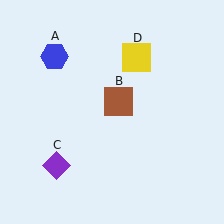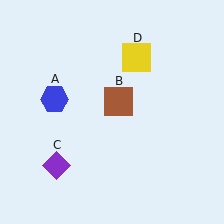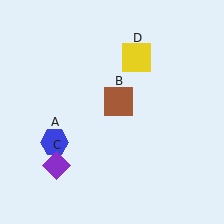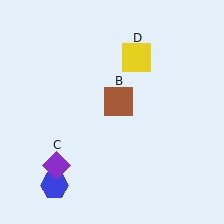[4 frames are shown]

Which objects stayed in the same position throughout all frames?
Brown square (object B) and purple diamond (object C) and yellow square (object D) remained stationary.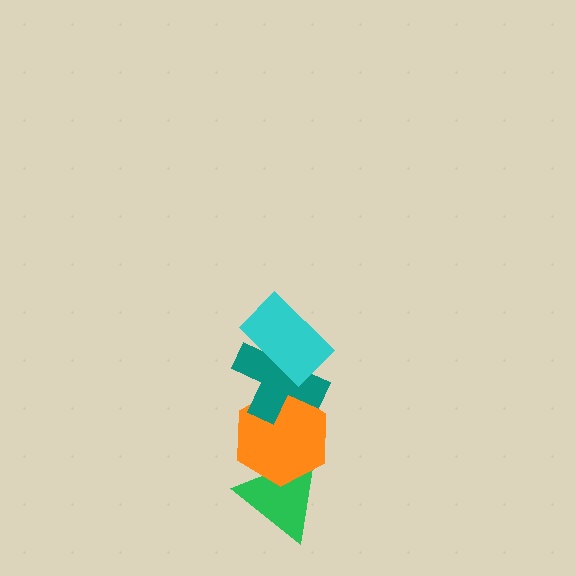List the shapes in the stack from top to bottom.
From top to bottom: the cyan rectangle, the teal cross, the orange hexagon, the green triangle.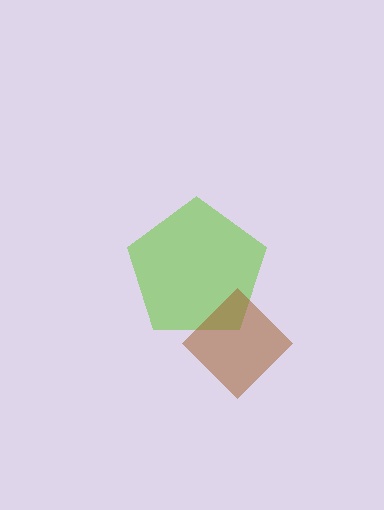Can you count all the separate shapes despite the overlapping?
Yes, there are 2 separate shapes.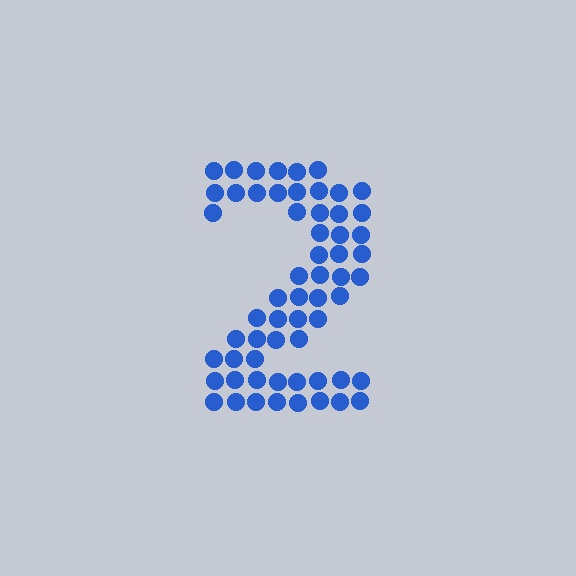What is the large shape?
The large shape is the digit 2.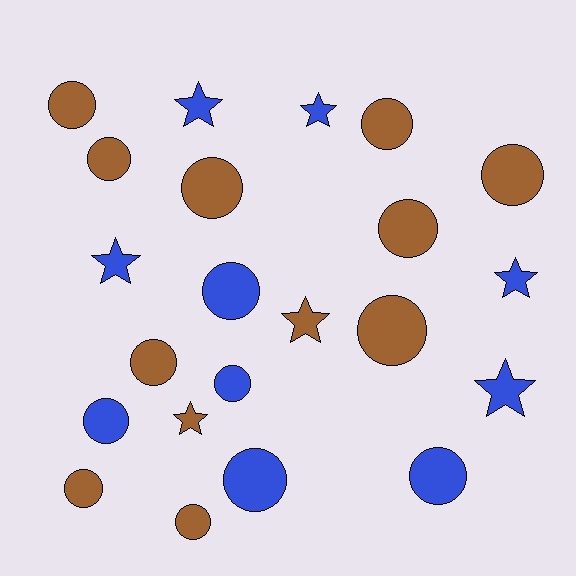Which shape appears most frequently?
Circle, with 15 objects.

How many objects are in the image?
There are 22 objects.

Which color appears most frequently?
Brown, with 12 objects.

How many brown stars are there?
There are 2 brown stars.